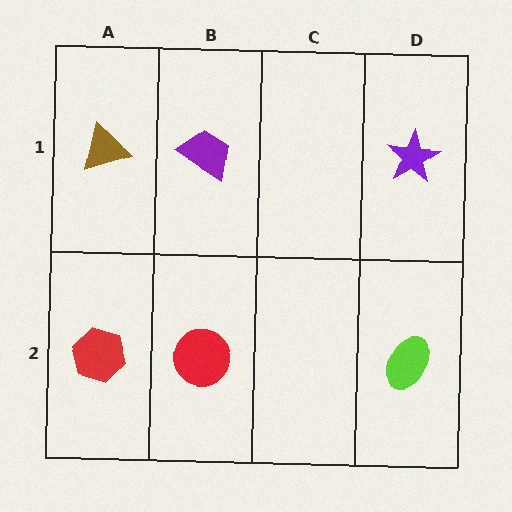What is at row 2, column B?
A red circle.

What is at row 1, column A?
A brown triangle.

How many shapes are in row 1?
3 shapes.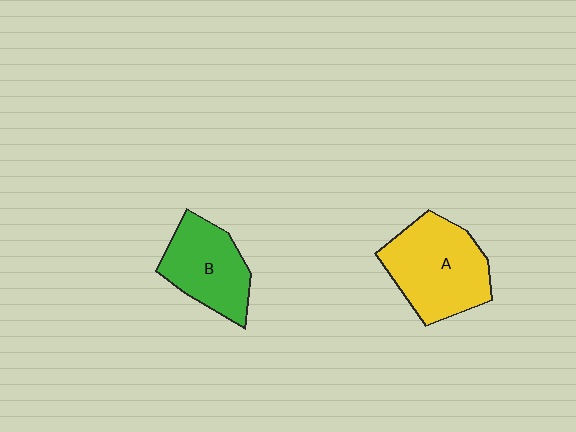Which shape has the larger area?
Shape A (yellow).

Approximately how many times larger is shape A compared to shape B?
Approximately 1.3 times.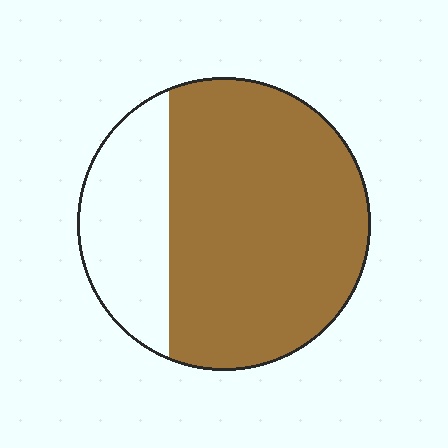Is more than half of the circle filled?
Yes.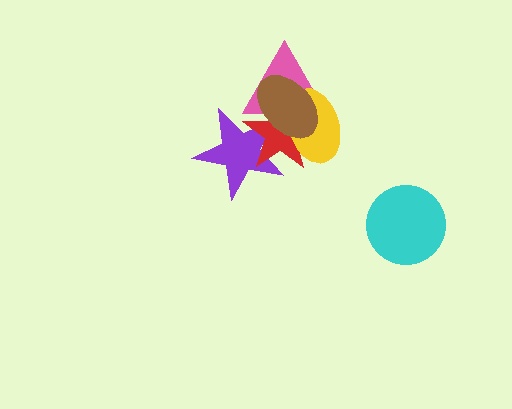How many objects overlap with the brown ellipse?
4 objects overlap with the brown ellipse.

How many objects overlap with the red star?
4 objects overlap with the red star.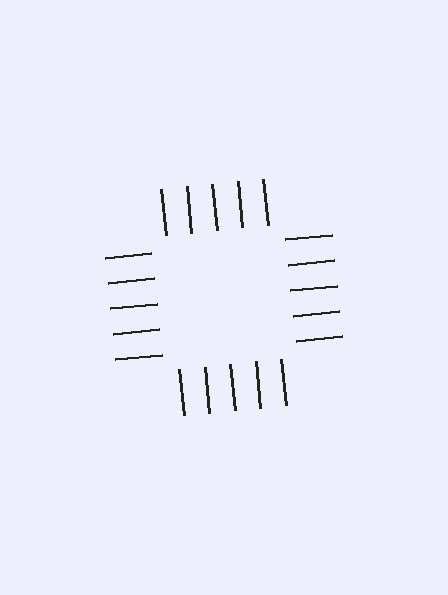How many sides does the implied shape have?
4 sides — the line-ends trace a square.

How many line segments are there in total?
20 — 5 along each of the 4 edges.